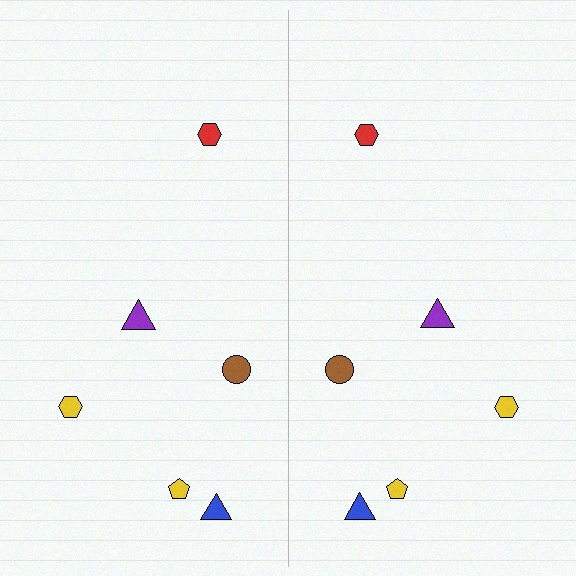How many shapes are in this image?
There are 12 shapes in this image.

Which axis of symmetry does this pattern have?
The pattern has a vertical axis of symmetry running through the center of the image.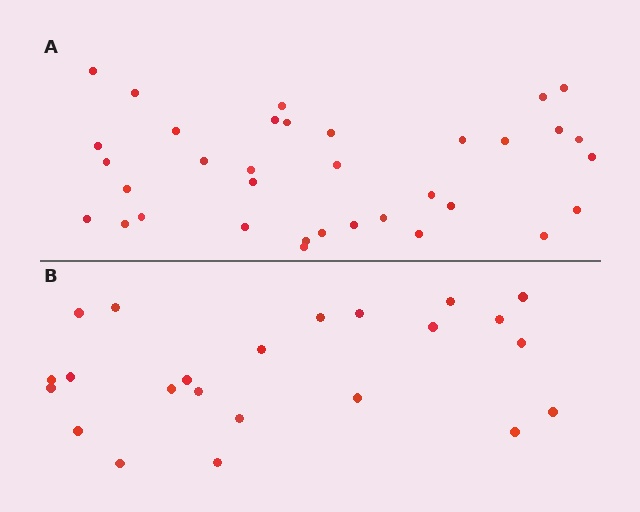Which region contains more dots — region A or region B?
Region A (the top region) has more dots.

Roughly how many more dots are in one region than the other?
Region A has roughly 12 or so more dots than region B.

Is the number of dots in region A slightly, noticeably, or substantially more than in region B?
Region A has substantially more. The ratio is roughly 1.5 to 1.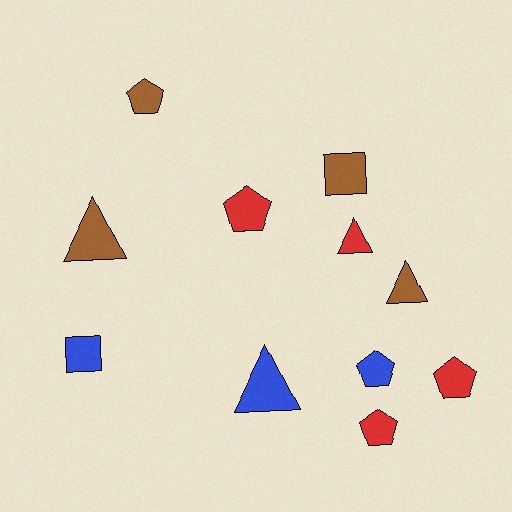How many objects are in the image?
There are 11 objects.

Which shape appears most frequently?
Pentagon, with 5 objects.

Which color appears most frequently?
Brown, with 4 objects.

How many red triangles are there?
There is 1 red triangle.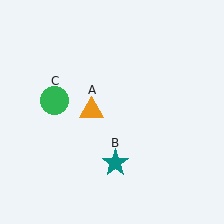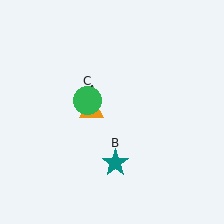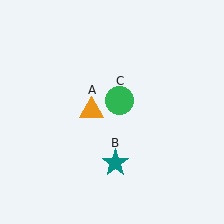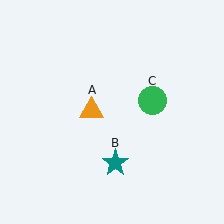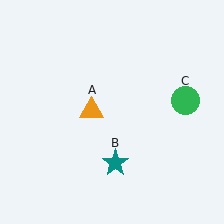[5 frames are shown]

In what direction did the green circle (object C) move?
The green circle (object C) moved right.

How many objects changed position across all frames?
1 object changed position: green circle (object C).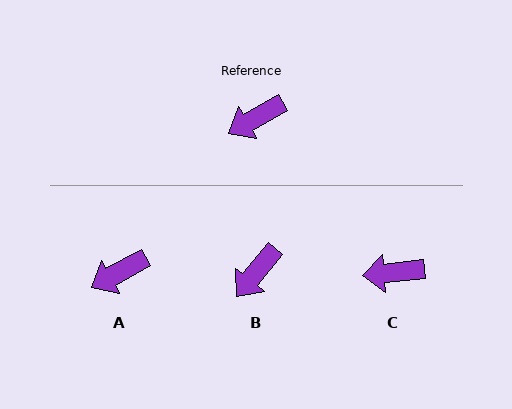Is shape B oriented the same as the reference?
No, it is off by about 22 degrees.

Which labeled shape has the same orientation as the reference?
A.